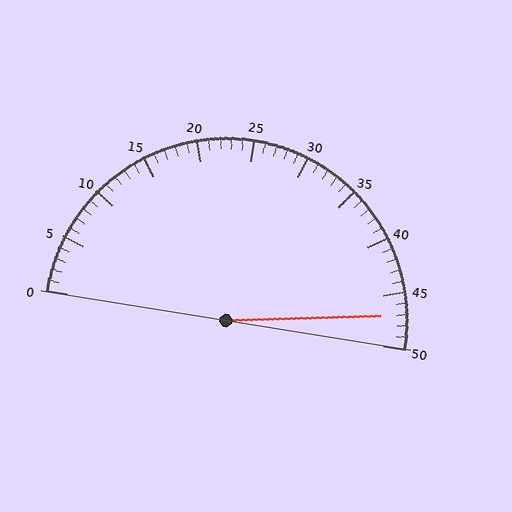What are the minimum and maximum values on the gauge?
The gauge ranges from 0 to 50.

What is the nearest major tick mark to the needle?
The nearest major tick mark is 45.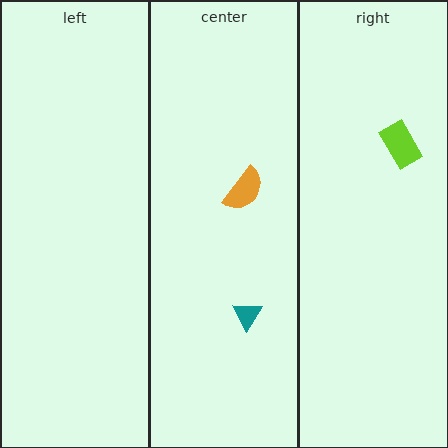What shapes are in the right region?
The lime rectangle.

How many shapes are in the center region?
2.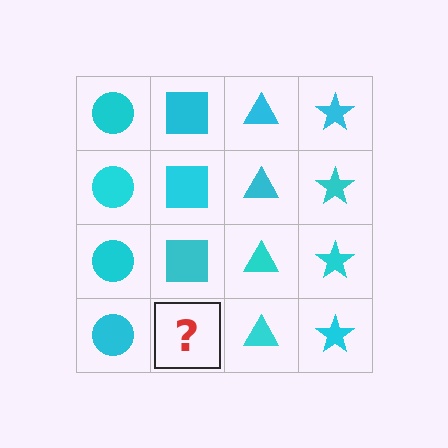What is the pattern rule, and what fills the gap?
The rule is that each column has a consistent shape. The gap should be filled with a cyan square.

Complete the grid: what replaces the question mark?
The question mark should be replaced with a cyan square.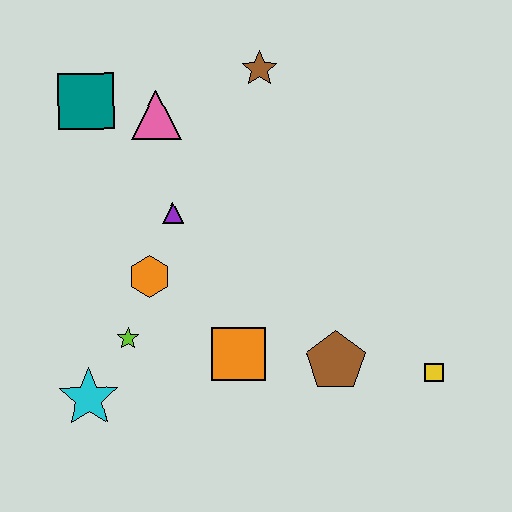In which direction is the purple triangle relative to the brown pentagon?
The purple triangle is to the left of the brown pentagon.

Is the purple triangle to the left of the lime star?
No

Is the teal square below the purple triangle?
No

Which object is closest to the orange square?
The brown pentagon is closest to the orange square.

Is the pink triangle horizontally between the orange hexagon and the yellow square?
Yes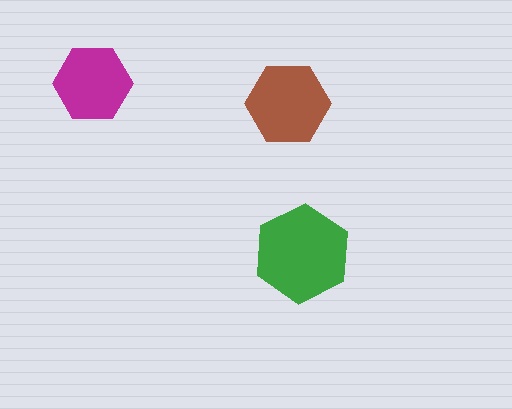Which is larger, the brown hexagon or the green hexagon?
The green one.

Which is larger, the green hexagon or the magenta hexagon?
The green one.